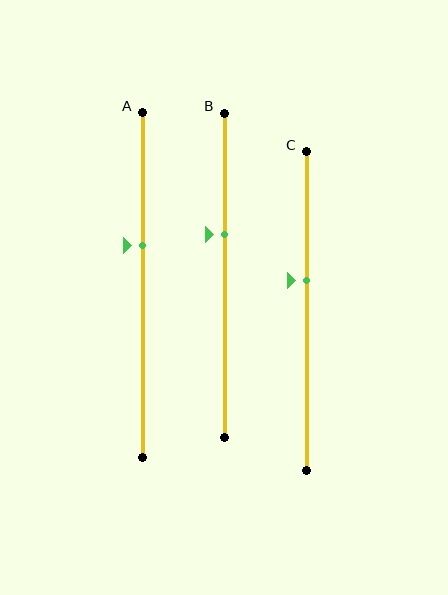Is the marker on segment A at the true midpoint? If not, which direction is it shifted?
No, the marker on segment A is shifted upward by about 12% of the segment length.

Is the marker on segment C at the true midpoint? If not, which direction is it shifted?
No, the marker on segment C is shifted upward by about 10% of the segment length.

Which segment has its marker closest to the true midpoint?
Segment C has its marker closest to the true midpoint.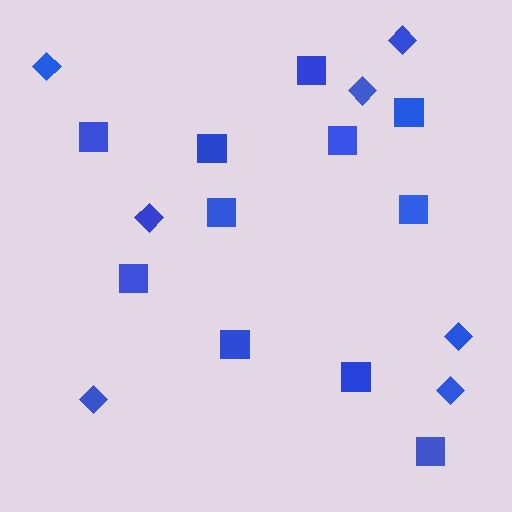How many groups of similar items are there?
There are 2 groups: one group of squares (11) and one group of diamonds (7).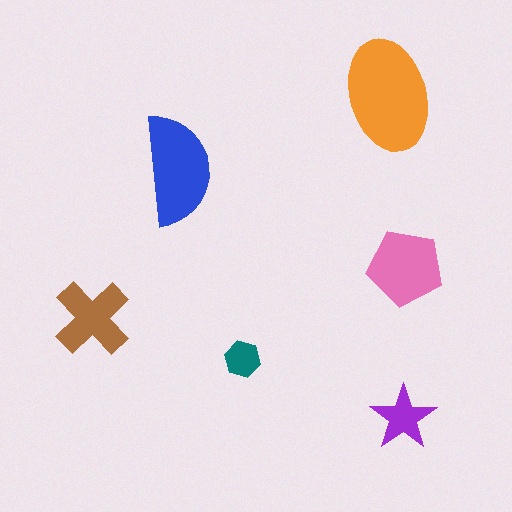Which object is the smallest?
The teal hexagon.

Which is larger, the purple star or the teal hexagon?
The purple star.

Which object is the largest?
The orange ellipse.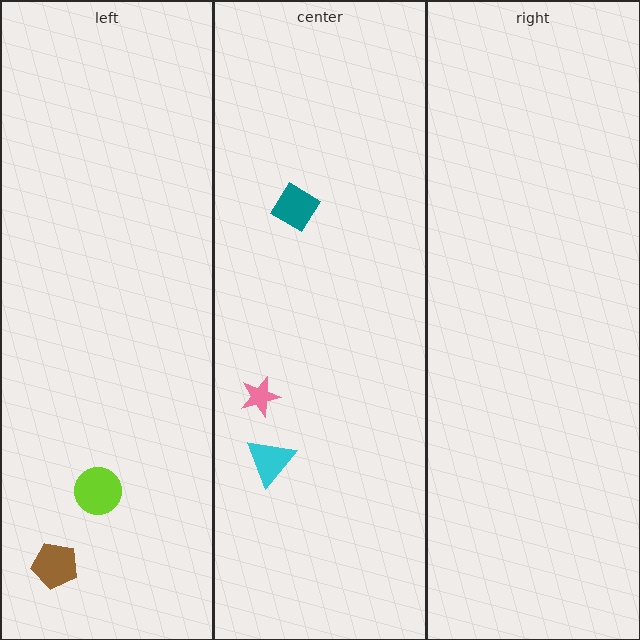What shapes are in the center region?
The cyan triangle, the pink star, the teal diamond.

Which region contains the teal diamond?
The center region.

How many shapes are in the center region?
3.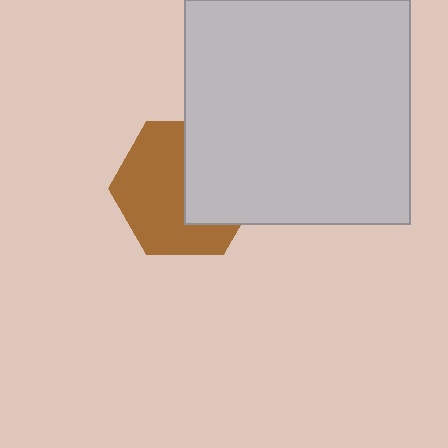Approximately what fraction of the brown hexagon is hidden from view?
Roughly 42% of the brown hexagon is hidden behind the light gray square.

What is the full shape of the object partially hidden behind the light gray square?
The partially hidden object is a brown hexagon.